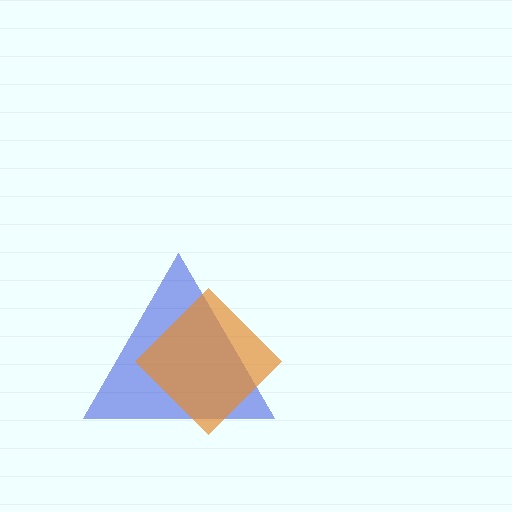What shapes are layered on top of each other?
The layered shapes are: a blue triangle, an orange diamond.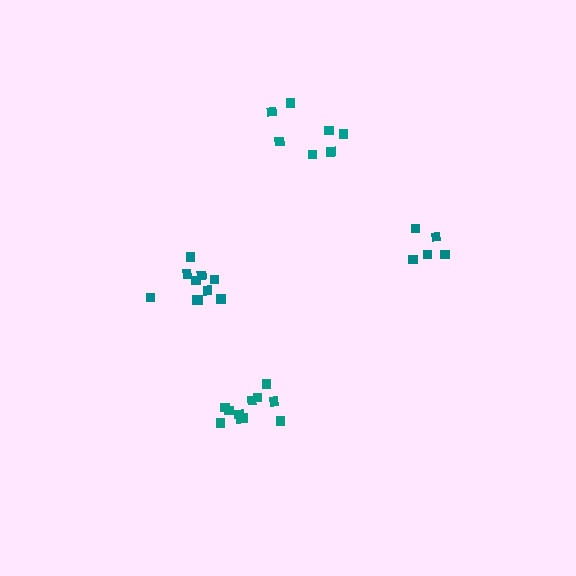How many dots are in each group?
Group 1: 11 dots, Group 2: 7 dots, Group 3: 5 dots, Group 4: 10 dots (33 total).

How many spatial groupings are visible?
There are 4 spatial groupings.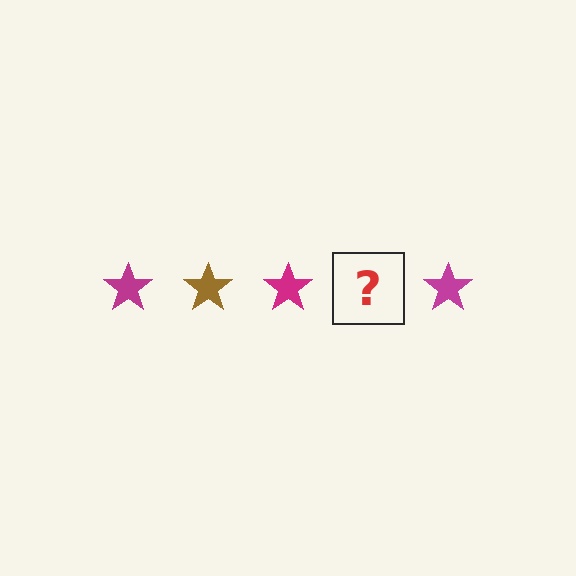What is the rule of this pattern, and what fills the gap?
The rule is that the pattern cycles through magenta, brown stars. The gap should be filled with a brown star.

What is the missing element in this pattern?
The missing element is a brown star.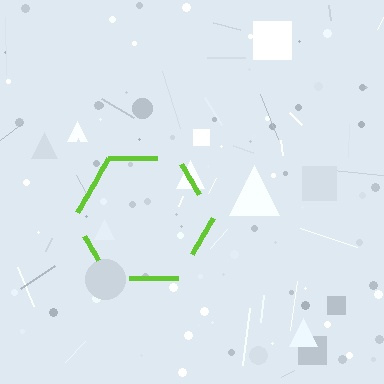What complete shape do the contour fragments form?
The contour fragments form a hexagon.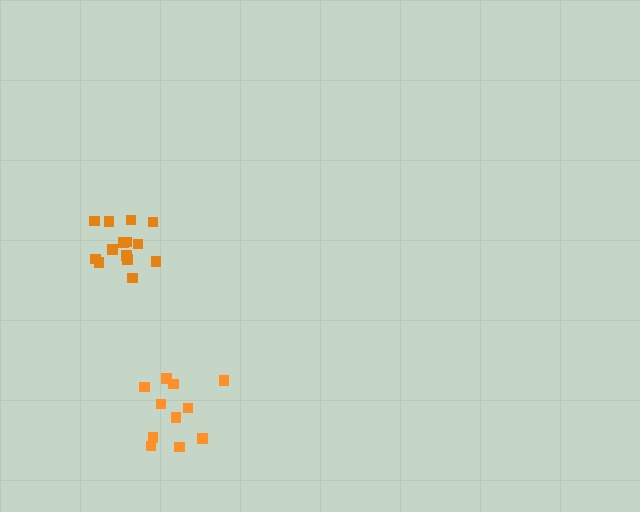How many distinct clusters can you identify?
There are 2 distinct clusters.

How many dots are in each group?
Group 1: 14 dots, Group 2: 11 dots (25 total).